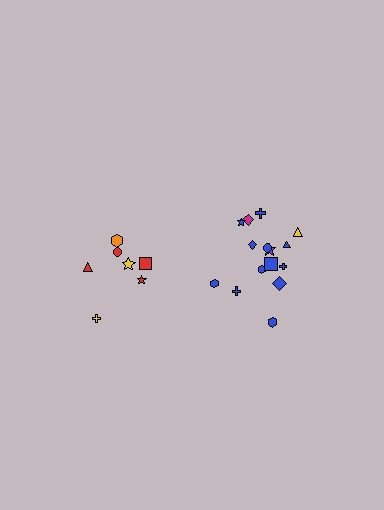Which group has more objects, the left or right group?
The right group.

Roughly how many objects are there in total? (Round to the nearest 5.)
Roughly 20 objects in total.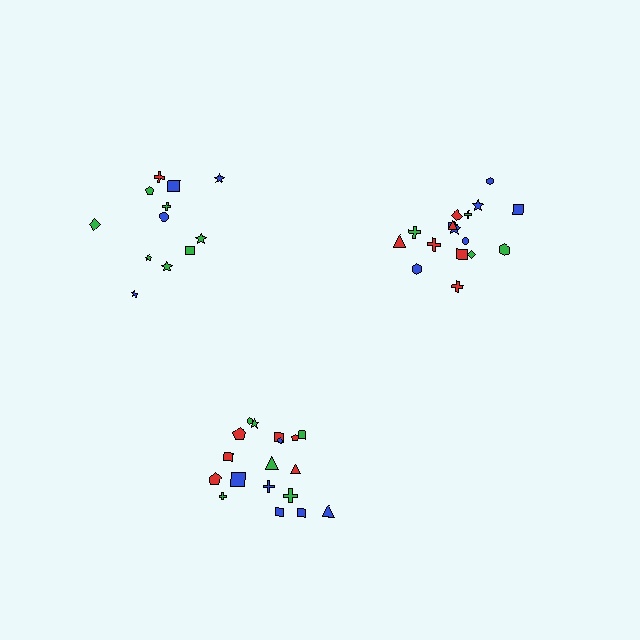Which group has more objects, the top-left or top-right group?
The top-right group.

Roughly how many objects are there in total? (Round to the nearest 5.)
Roughly 50 objects in total.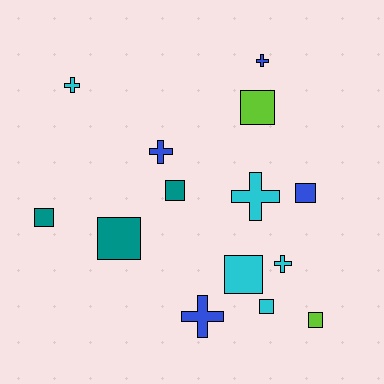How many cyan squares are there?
There are 2 cyan squares.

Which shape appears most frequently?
Square, with 8 objects.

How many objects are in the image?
There are 14 objects.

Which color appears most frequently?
Cyan, with 5 objects.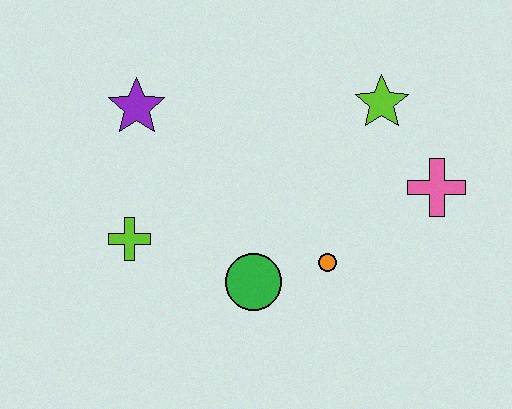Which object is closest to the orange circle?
The green circle is closest to the orange circle.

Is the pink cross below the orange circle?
No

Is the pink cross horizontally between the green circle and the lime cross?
No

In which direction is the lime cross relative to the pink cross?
The lime cross is to the left of the pink cross.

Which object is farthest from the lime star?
The lime cross is farthest from the lime star.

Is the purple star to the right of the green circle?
No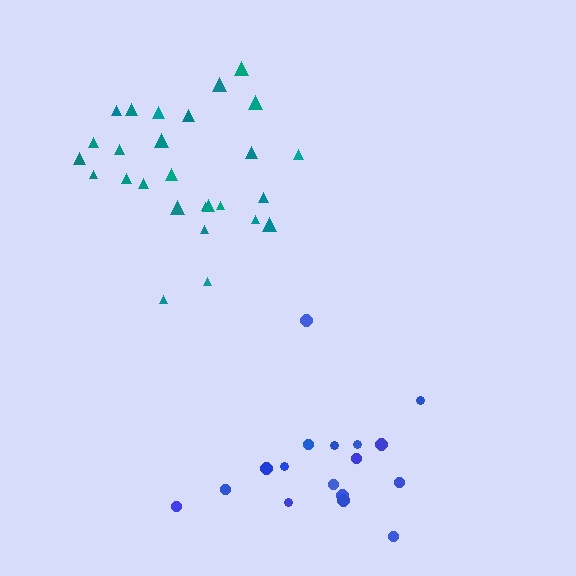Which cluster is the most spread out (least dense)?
Blue.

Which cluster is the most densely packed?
Teal.